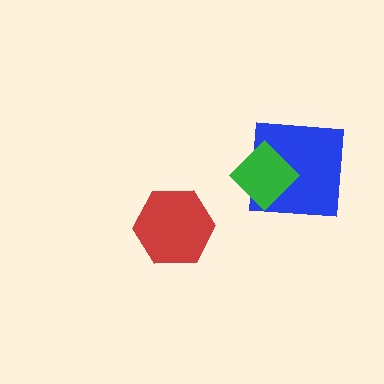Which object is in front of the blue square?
The green diamond is in front of the blue square.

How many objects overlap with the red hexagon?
0 objects overlap with the red hexagon.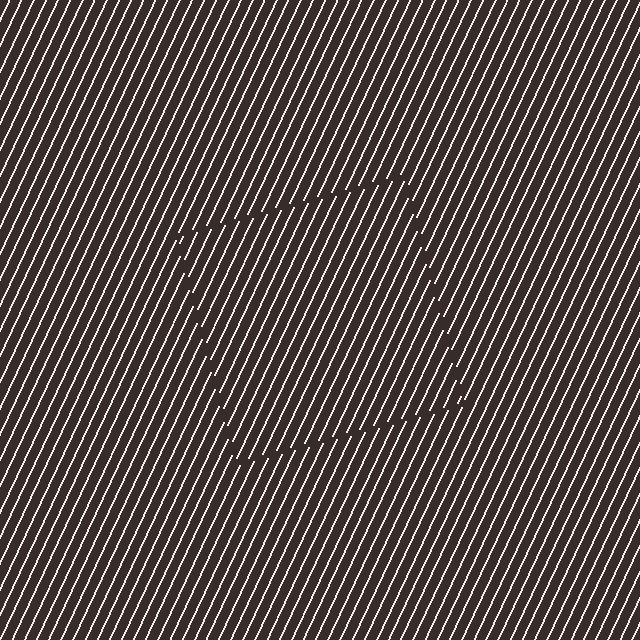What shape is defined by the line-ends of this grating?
An illusory square. The interior of the shape contains the same grating, shifted by half a period — the contour is defined by the phase discontinuity where line-ends from the inner and outer gratings abut.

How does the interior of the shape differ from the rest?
The interior of the shape contains the same grating, shifted by half a period — the contour is defined by the phase discontinuity where line-ends from the inner and outer gratings abut.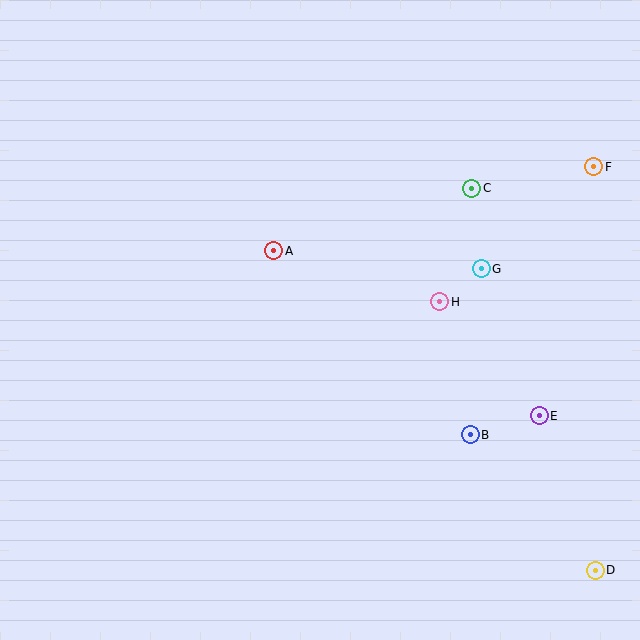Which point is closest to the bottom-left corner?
Point A is closest to the bottom-left corner.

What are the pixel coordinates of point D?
Point D is at (595, 570).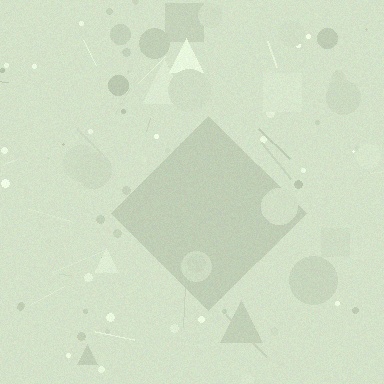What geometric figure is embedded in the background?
A diamond is embedded in the background.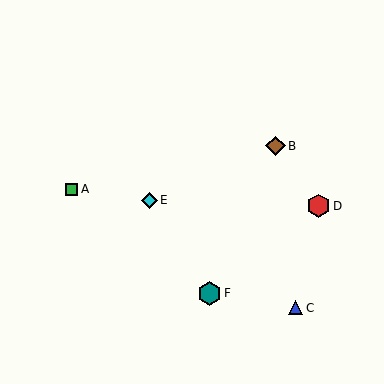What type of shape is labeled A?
Shape A is a green square.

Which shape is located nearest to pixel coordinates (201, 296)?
The teal hexagon (labeled F) at (210, 294) is nearest to that location.